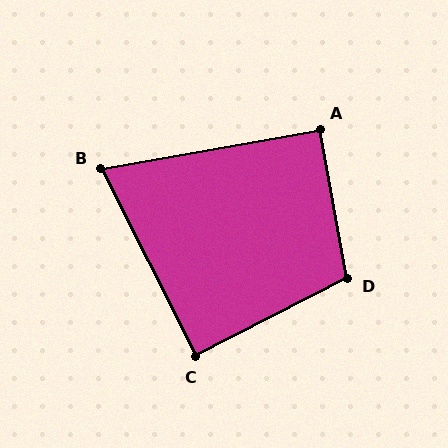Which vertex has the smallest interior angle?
B, at approximately 73 degrees.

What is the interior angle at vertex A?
Approximately 90 degrees (approximately right).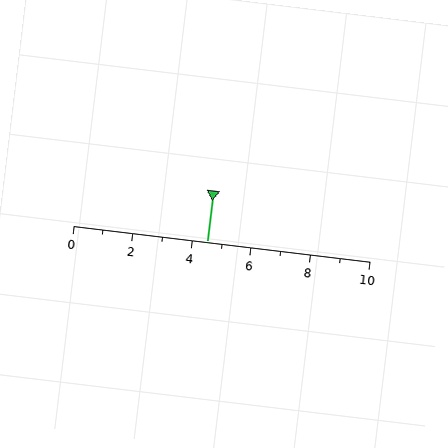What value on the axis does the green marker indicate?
The marker indicates approximately 4.5.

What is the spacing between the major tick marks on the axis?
The major ticks are spaced 2 apart.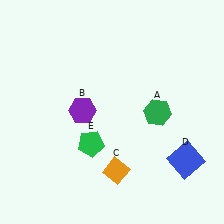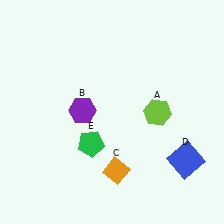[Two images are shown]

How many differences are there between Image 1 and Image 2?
There is 1 difference between the two images.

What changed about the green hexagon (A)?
In Image 1, A is green. In Image 2, it changed to lime.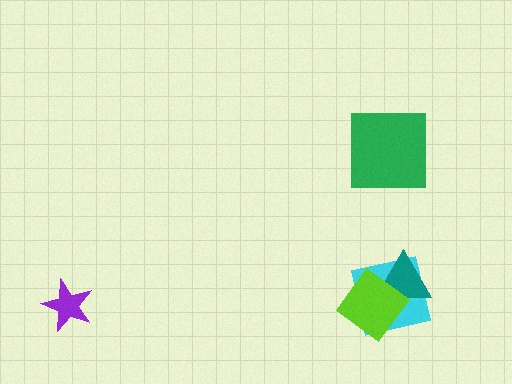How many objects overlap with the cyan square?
2 objects overlap with the cyan square.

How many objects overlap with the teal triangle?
2 objects overlap with the teal triangle.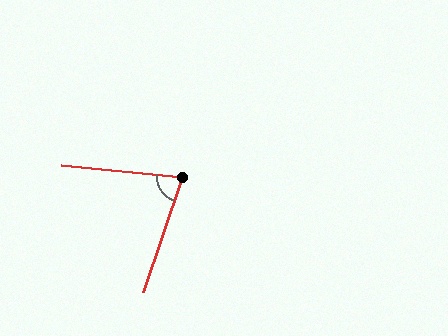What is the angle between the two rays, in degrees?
Approximately 77 degrees.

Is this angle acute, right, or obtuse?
It is acute.